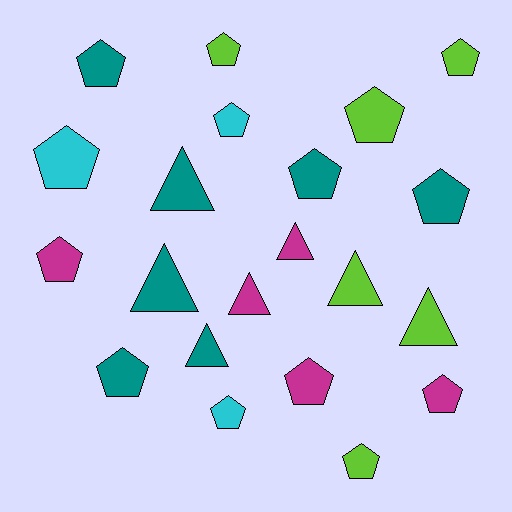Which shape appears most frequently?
Pentagon, with 14 objects.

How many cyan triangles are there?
There are no cyan triangles.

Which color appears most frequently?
Teal, with 7 objects.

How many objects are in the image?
There are 21 objects.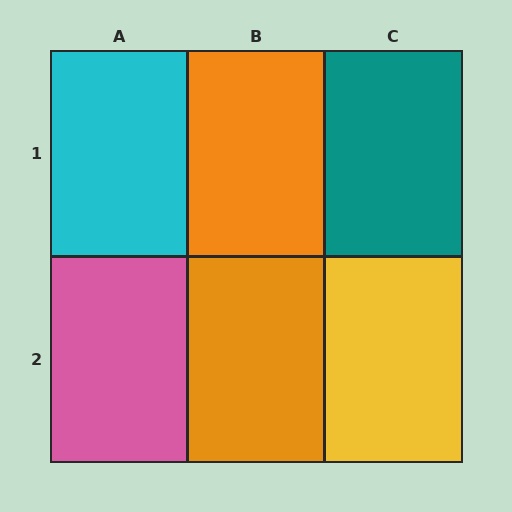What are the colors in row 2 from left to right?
Pink, orange, yellow.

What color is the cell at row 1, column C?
Teal.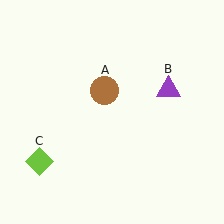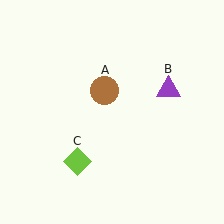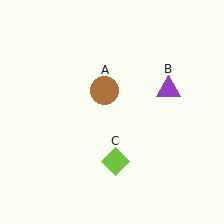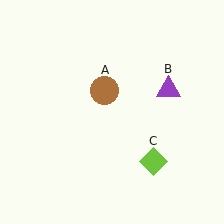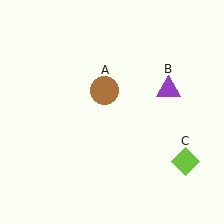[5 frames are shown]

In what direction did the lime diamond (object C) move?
The lime diamond (object C) moved right.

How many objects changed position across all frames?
1 object changed position: lime diamond (object C).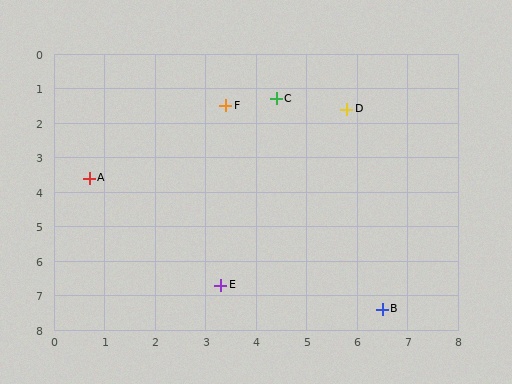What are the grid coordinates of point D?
Point D is at approximately (5.8, 1.6).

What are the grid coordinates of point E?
Point E is at approximately (3.3, 6.7).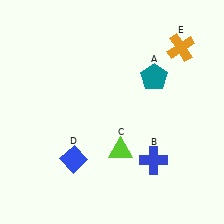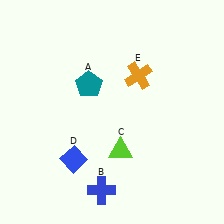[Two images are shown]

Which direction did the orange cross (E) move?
The orange cross (E) moved left.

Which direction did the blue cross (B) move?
The blue cross (B) moved left.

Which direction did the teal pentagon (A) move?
The teal pentagon (A) moved left.